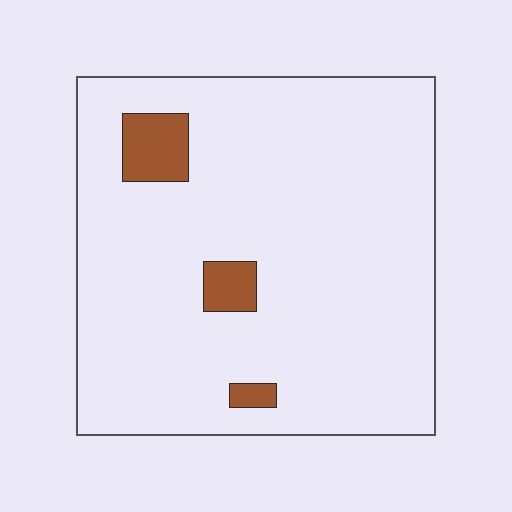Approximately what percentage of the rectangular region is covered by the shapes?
Approximately 5%.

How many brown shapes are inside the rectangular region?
3.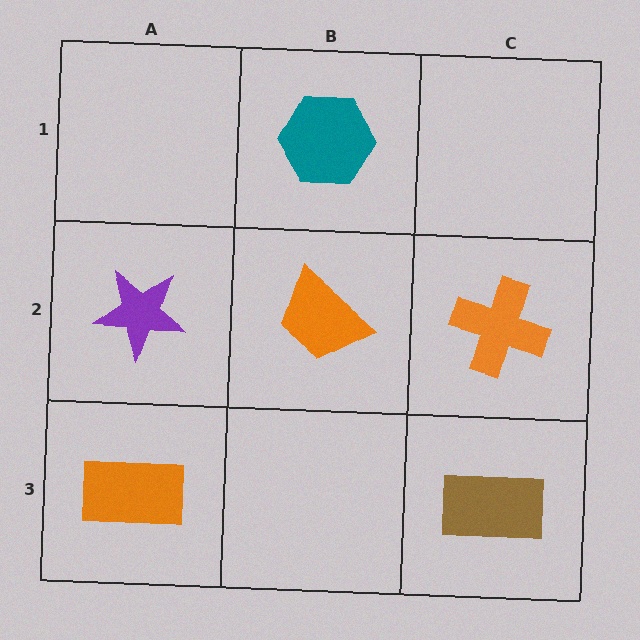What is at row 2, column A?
A purple star.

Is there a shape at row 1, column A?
No, that cell is empty.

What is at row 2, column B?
An orange trapezoid.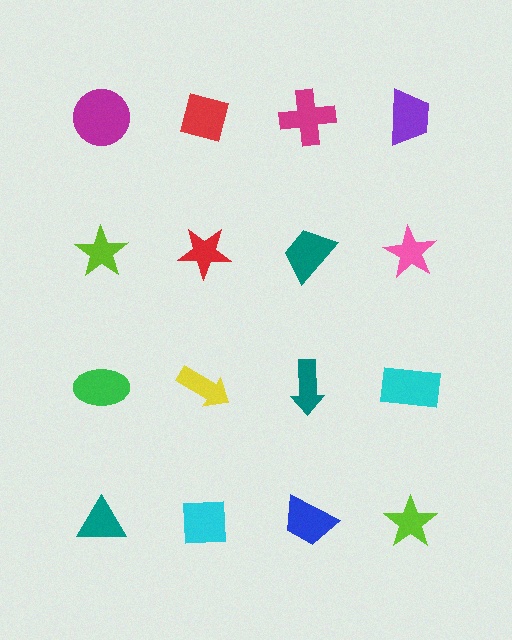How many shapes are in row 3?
4 shapes.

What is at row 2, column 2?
A red star.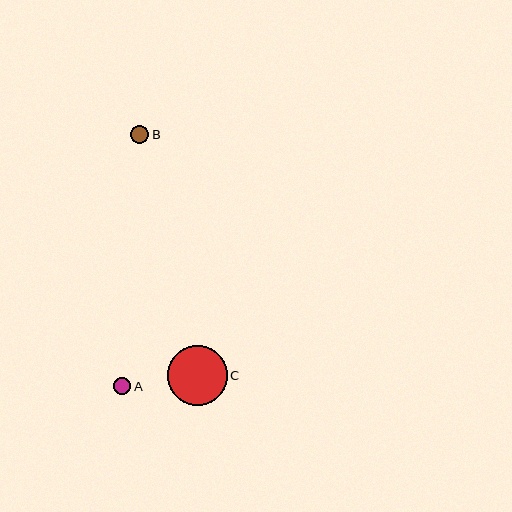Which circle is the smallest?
Circle A is the smallest with a size of approximately 17 pixels.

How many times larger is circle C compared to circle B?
Circle C is approximately 3.3 times the size of circle B.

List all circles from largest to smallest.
From largest to smallest: C, B, A.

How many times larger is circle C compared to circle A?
Circle C is approximately 3.5 times the size of circle A.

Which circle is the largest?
Circle C is the largest with a size of approximately 60 pixels.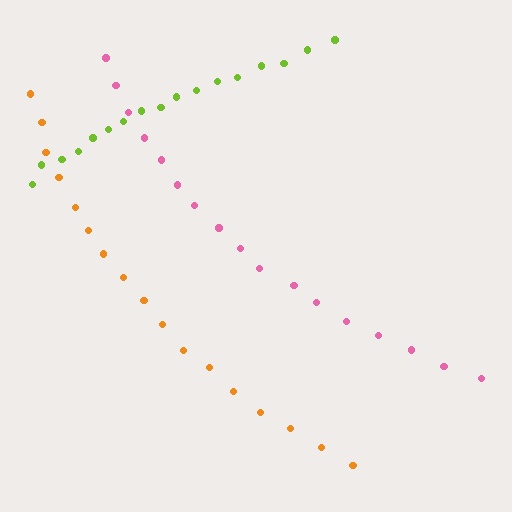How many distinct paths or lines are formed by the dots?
There are 3 distinct paths.